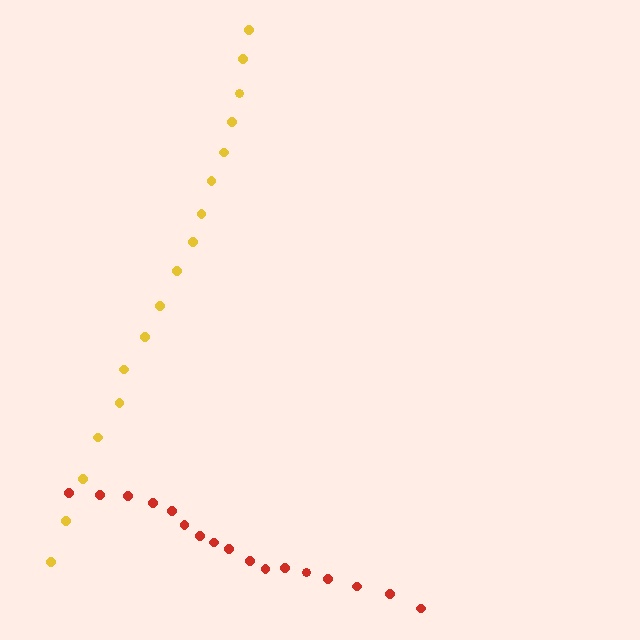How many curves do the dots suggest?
There are 2 distinct paths.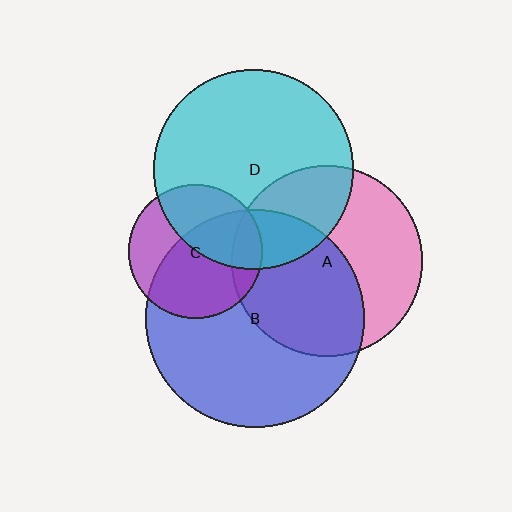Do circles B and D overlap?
Yes.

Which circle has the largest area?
Circle B (blue).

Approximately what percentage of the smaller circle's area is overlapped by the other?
Approximately 20%.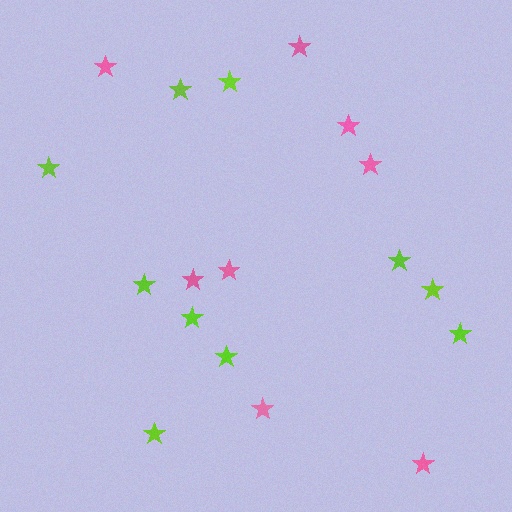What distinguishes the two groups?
There are 2 groups: one group of pink stars (8) and one group of lime stars (10).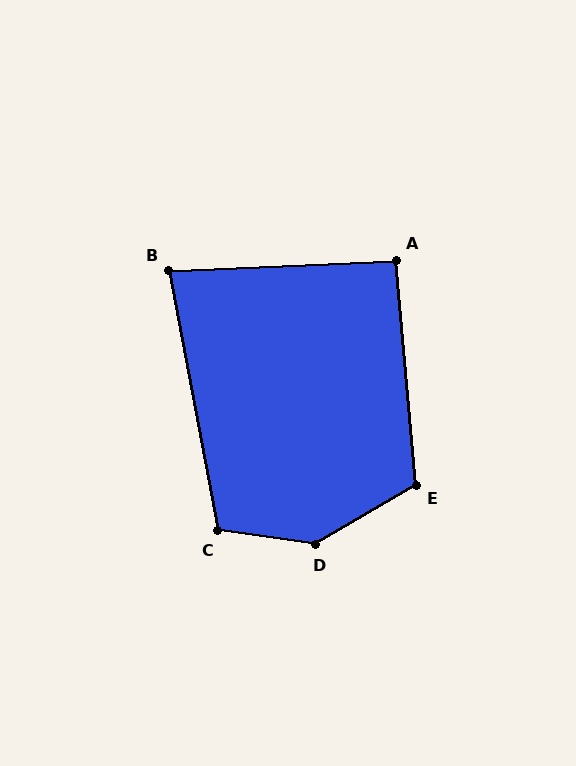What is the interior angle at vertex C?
Approximately 109 degrees (obtuse).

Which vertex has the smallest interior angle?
B, at approximately 82 degrees.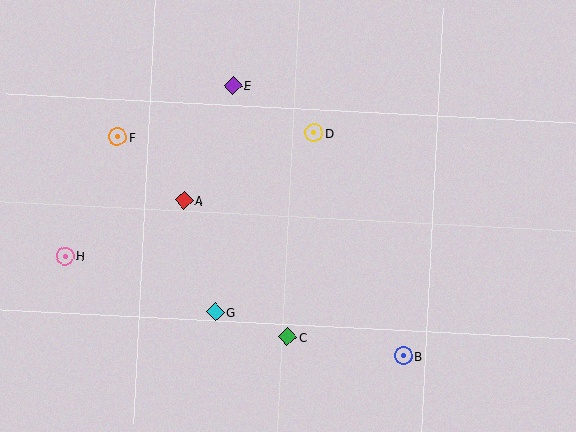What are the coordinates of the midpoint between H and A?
The midpoint between H and A is at (124, 228).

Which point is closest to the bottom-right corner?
Point B is closest to the bottom-right corner.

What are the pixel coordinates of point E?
Point E is at (233, 85).